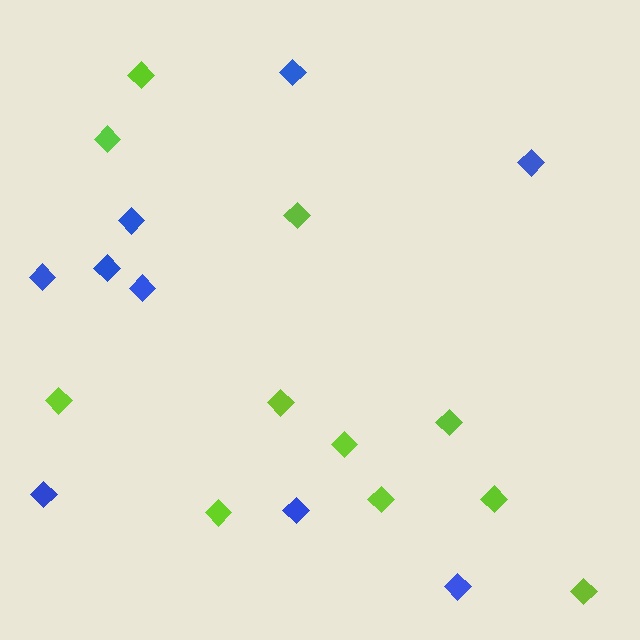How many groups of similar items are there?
There are 2 groups: one group of blue diamonds (9) and one group of lime diamonds (11).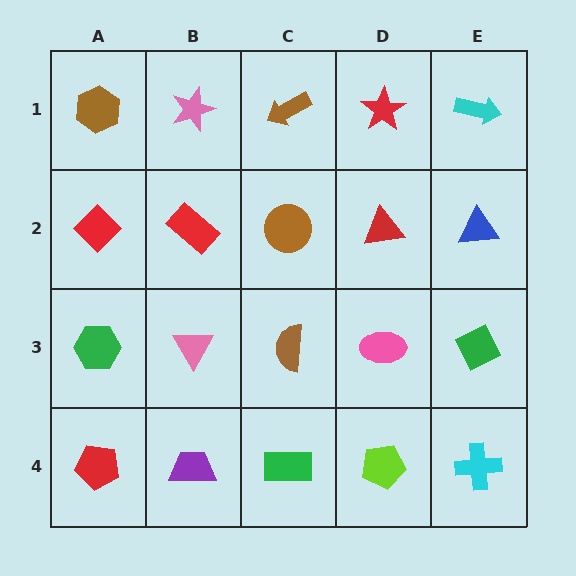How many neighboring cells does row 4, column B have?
3.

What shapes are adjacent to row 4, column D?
A pink ellipse (row 3, column D), a green rectangle (row 4, column C), a cyan cross (row 4, column E).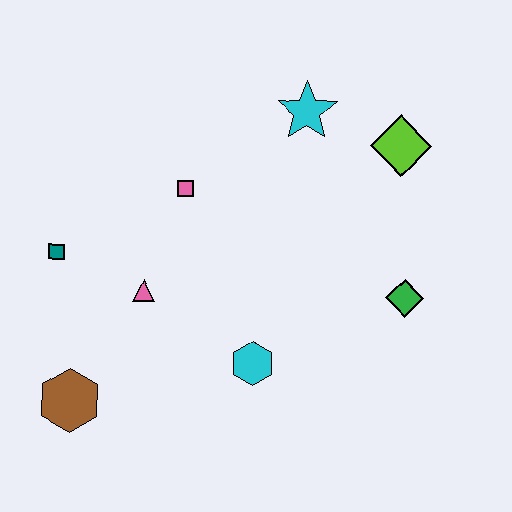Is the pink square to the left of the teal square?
No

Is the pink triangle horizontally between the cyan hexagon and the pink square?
No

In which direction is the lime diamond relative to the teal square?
The lime diamond is to the right of the teal square.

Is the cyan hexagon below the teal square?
Yes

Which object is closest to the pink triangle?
The teal square is closest to the pink triangle.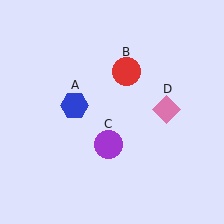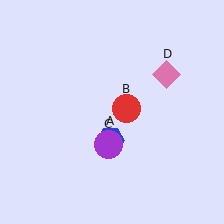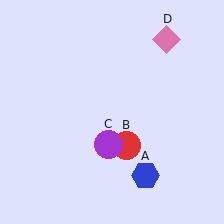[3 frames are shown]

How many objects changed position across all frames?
3 objects changed position: blue hexagon (object A), red circle (object B), pink diamond (object D).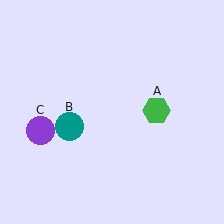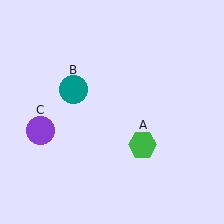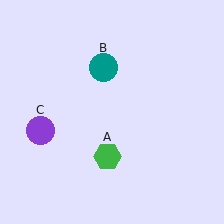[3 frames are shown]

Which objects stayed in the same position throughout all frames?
Purple circle (object C) remained stationary.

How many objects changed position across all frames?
2 objects changed position: green hexagon (object A), teal circle (object B).